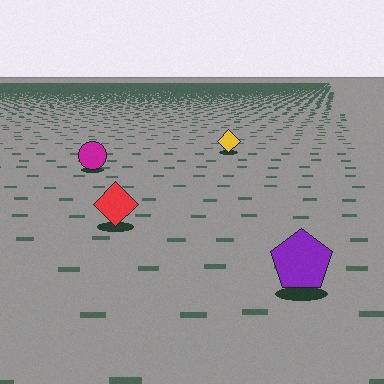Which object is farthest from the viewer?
The yellow diamond is farthest from the viewer. It appears smaller and the ground texture around it is denser.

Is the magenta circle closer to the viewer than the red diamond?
No. The red diamond is closer — you can tell from the texture gradient: the ground texture is coarser near it.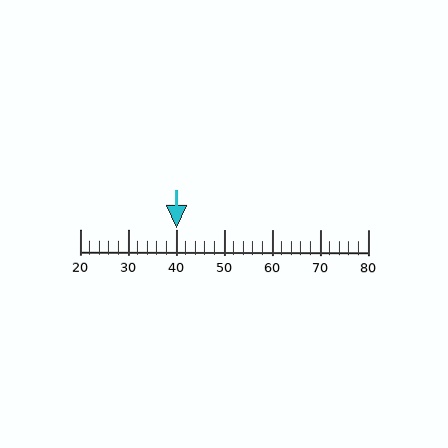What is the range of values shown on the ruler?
The ruler shows values from 20 to 80.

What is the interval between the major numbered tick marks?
The major tick marks are spaced 10 units apart.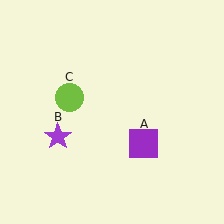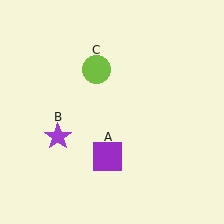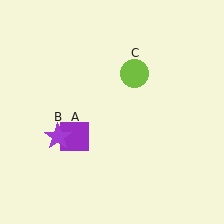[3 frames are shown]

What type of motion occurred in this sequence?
The purple square (object A), lime circle (object C) rotated clockwise around the center of the scene.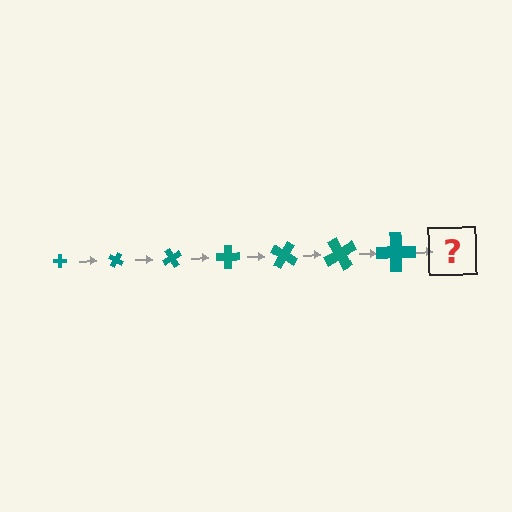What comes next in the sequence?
The next element should be a cross, larger than the previous one and rotated 210 degrees from the start.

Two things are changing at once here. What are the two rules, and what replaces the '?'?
The two rules are that the cross grows larger each step and it rotates 30 degrees each step. The '?' should be a cross, larger than the previous one and rotated 210 degrees from the start.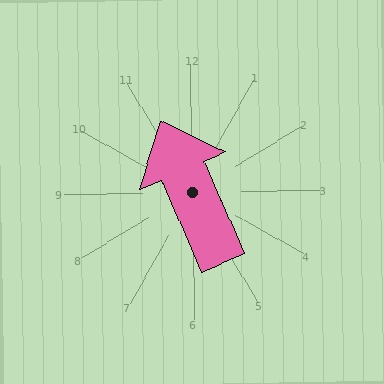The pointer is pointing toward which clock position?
Roughly 11 o'clock.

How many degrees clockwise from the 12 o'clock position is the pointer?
Approximately 337 degrees.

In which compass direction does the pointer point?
Northwest.